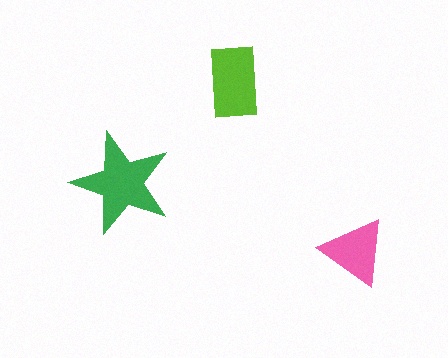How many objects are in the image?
There are 3 objects in the image.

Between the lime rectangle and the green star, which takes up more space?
The green star.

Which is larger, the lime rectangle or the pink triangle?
The lime rectangle.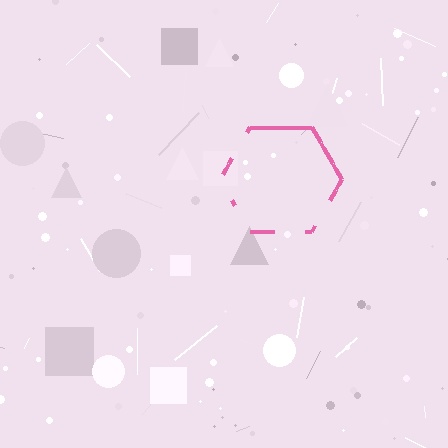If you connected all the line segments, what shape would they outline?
They would outline a hexagon.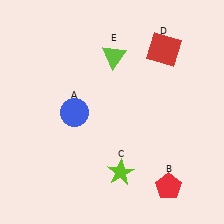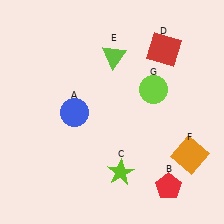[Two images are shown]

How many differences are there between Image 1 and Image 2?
There are 2 differences between the two images.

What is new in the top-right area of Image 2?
A lime circle (G) was added in the top-right area of Image 2.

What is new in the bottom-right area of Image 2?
An orange square (F) was added in the bottom-right area of Image 2.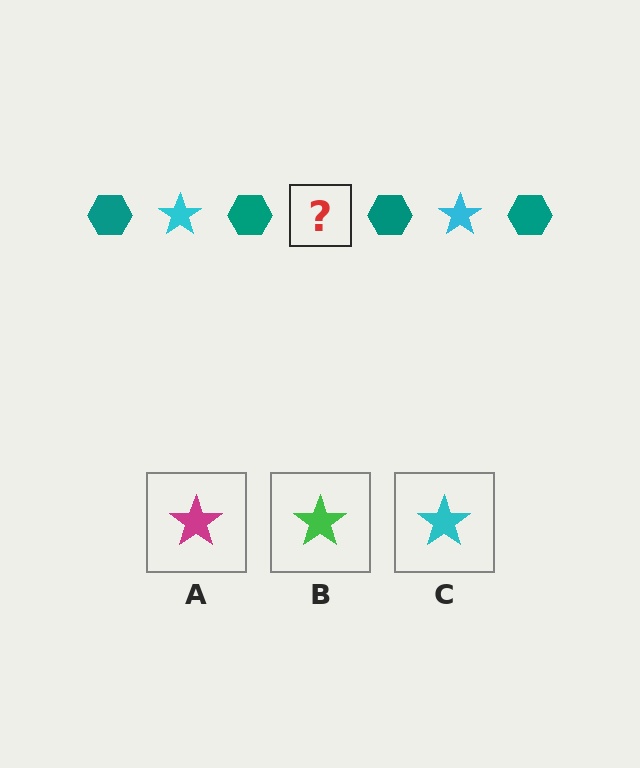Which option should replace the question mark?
Option C.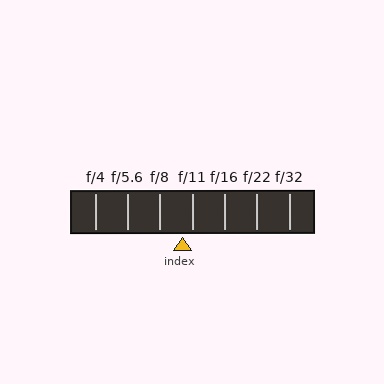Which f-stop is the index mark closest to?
The index mark is closest to f/11.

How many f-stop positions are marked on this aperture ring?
There are 7 f-stop positions marked.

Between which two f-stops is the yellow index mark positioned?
The index mark is between f/8 and f/11.